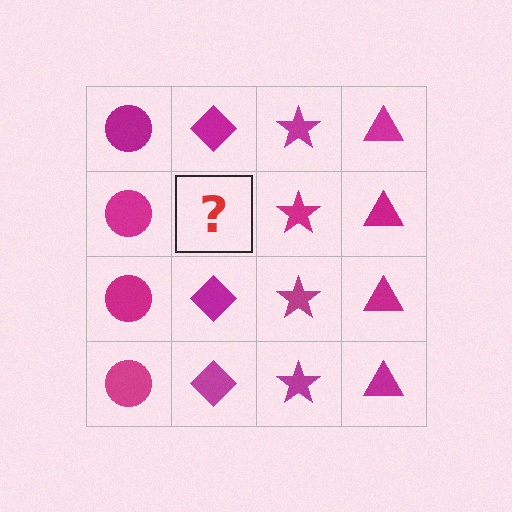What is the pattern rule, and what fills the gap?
The rule is that each column has a consistent shape. The gap should be filled with a magenta diamond.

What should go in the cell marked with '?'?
The missing cell should contain a magenta diamond.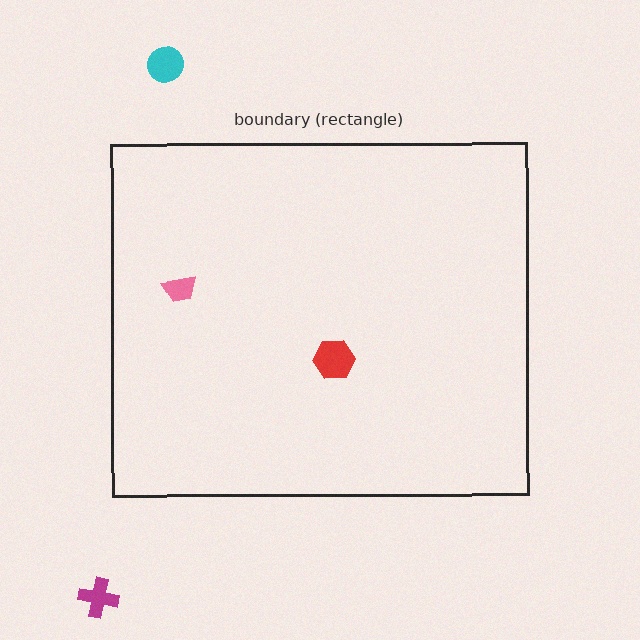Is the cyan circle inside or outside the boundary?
Outside.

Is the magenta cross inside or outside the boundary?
Outside.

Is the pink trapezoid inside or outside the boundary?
Inside.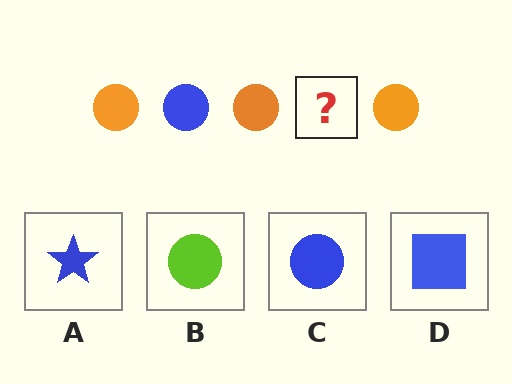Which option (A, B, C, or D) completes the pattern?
C.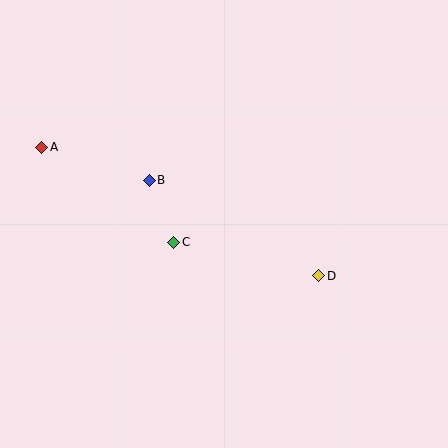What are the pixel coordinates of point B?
Point B is at (149, 180).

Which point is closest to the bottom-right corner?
Point D is closest to the bottom-right corner.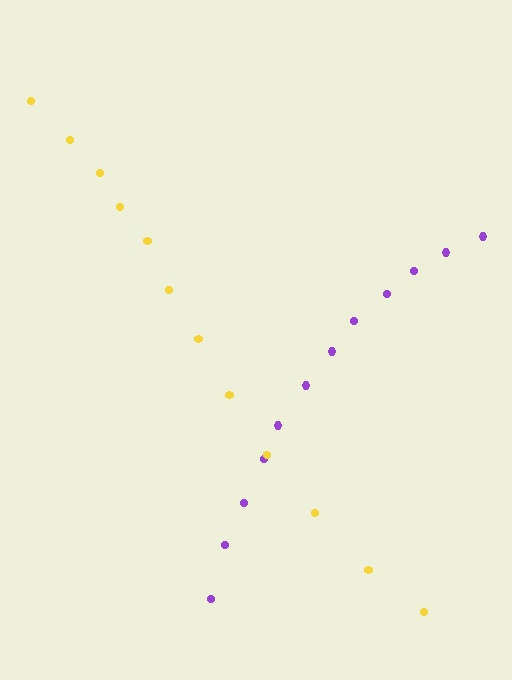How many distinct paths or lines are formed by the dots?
There are 2 distinct paths.